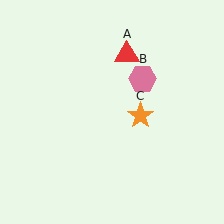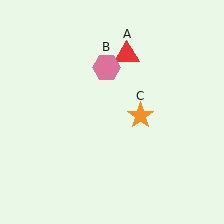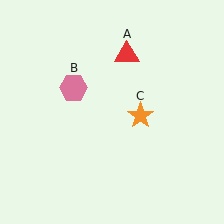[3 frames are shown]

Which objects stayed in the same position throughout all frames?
Red triangle (object A) and orange star (object C) remained stationary.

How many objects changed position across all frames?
1 object changed position: pink hexagon (object B).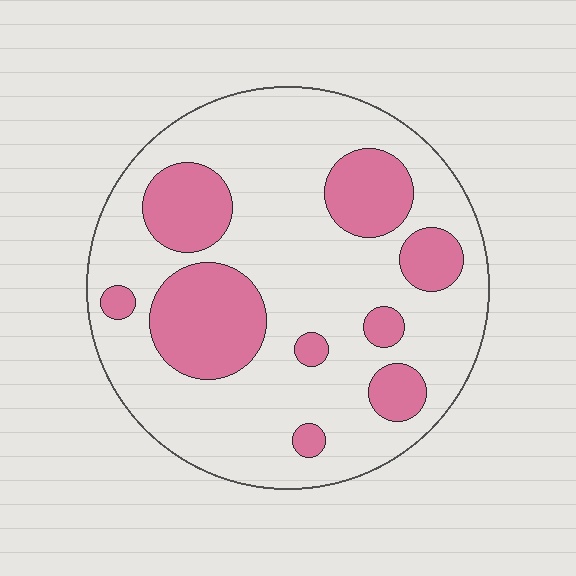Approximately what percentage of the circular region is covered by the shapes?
Approximately 25%.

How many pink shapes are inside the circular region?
9.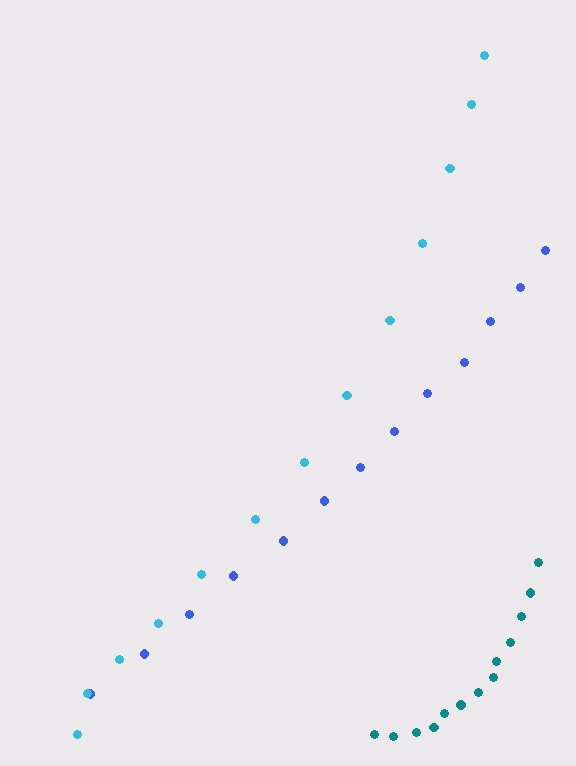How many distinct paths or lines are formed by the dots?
There are 3 distinct paths.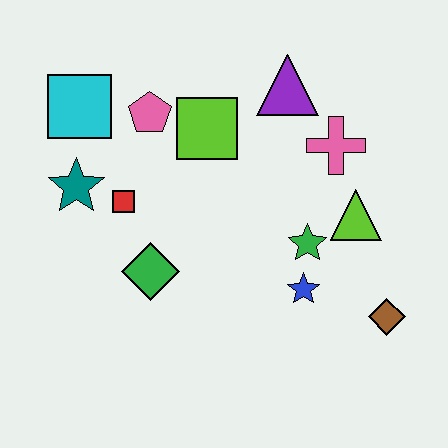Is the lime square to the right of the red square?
Yes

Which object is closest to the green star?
The blue star is closest to the green star.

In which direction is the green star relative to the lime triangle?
The green star is to the left of the lime triangle.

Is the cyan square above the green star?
Yes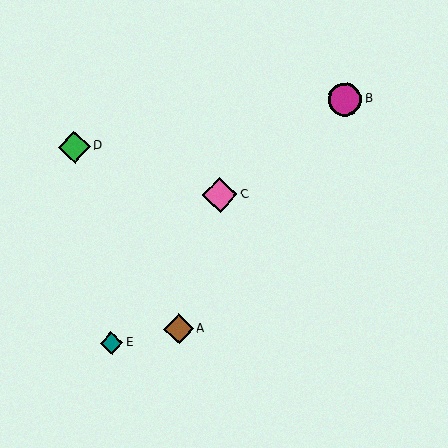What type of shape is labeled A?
Shape A is a brown diamond.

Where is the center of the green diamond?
The center of the green diamond is at (74, 147).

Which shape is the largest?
The pink diamond (labeled C) is the largest.